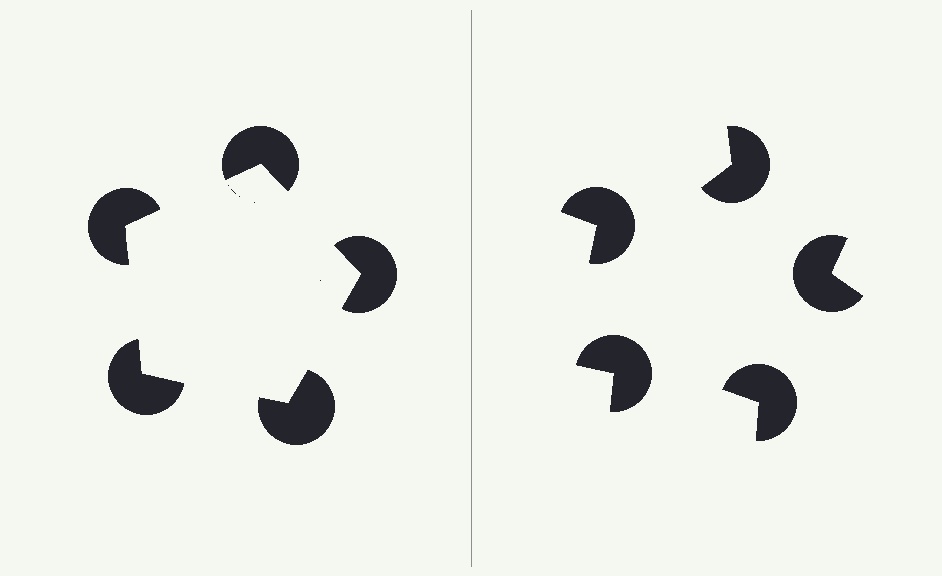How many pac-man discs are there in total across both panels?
10 — 5 on each side.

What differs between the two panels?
The pac-man discs are positioned identically on both sides; only the wedge orientations differ. On the left they align to a pentagon; on the right they are misaligned.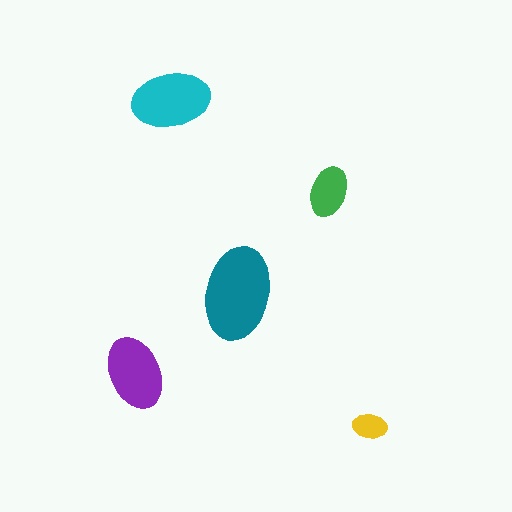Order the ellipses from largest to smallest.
the teal one, the cyan one, the purple one, the green one, the yellow one.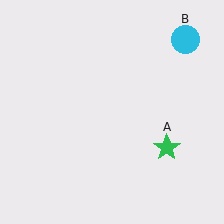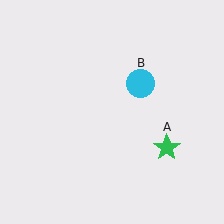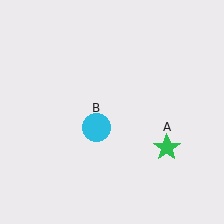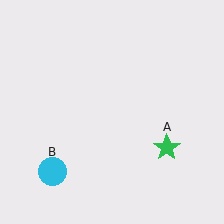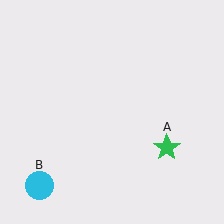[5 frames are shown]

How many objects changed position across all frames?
1 object changed position: cyan circle (object B).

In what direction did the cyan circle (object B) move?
The cyan circle (object B) moved down and to the left.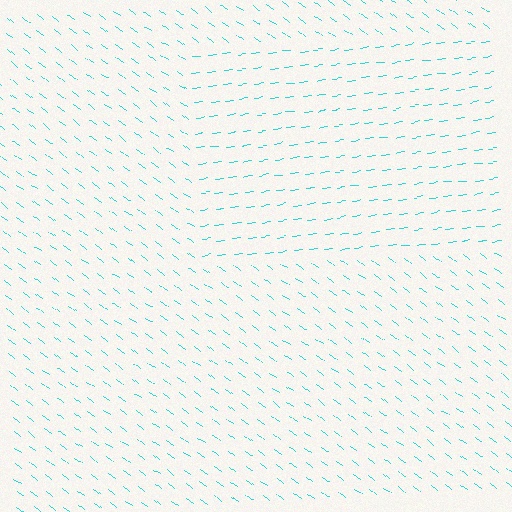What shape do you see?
I see a rectangle.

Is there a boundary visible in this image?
Yes, there is a texture boundary formed by a change in line orientation.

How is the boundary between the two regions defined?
The boundary is defined purely by a change in line orientation (approximately 45 degrees difference). All lines are the same color and thickness.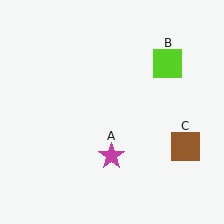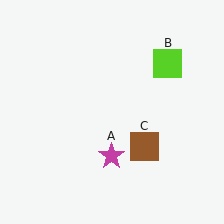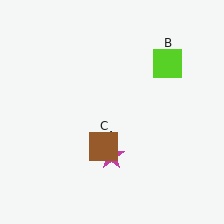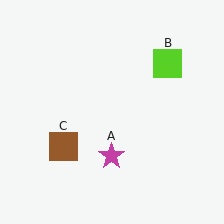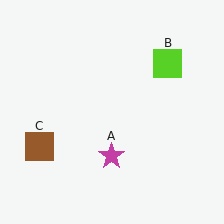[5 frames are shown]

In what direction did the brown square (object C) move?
The brown square (object C) moved left.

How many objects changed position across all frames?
1 object changed position: brown square (object C).